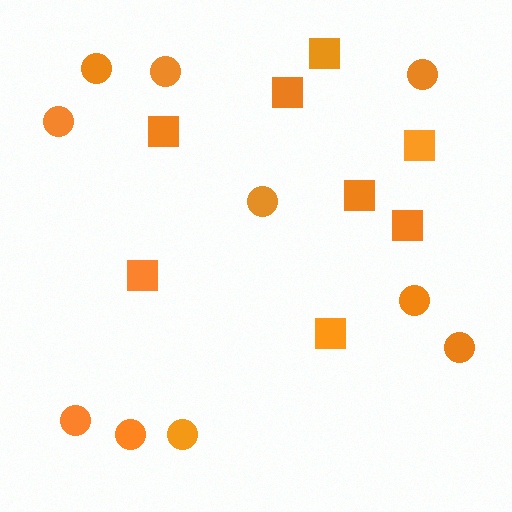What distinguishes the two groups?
There are 2 groups: one group of squares (8) and one group of circles (10).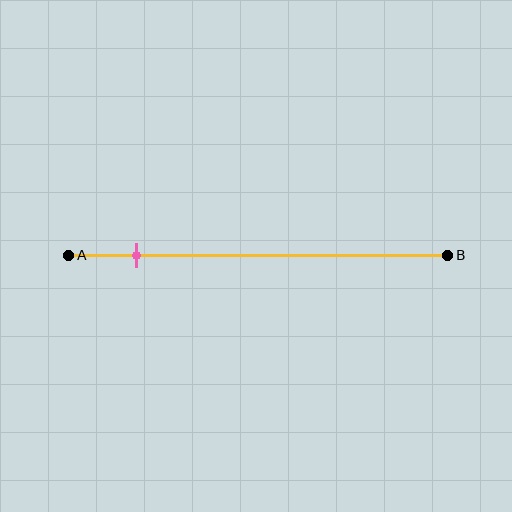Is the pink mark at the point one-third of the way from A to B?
No, the mark is at about 20% from A, not at the 33% one-third point.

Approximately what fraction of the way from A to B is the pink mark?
The pink mark is approximately 20% of the way from A to B.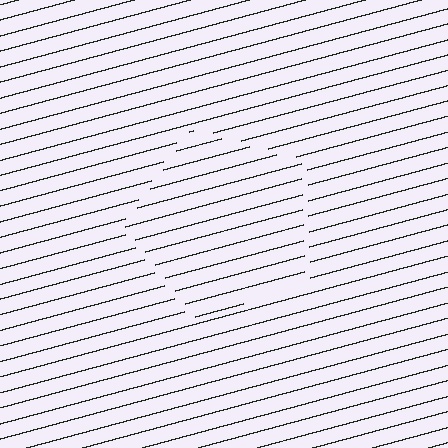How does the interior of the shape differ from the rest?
The interior of the shape contains the same grating, shifted by half a period — the contour is defined by the phase discontinuity where line-ends from the inner and outer gratings abut.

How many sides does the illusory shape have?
5 sides — the line-ends trace a pentagon.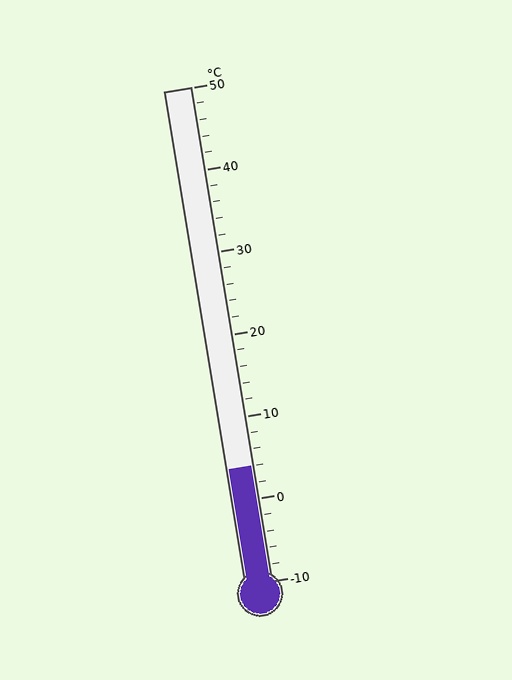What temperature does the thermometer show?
The thermometer shows approximately 4°C.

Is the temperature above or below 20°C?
The temperature is below 20°C.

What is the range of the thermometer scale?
The thermometer scale ranges from -10°C to 50°C.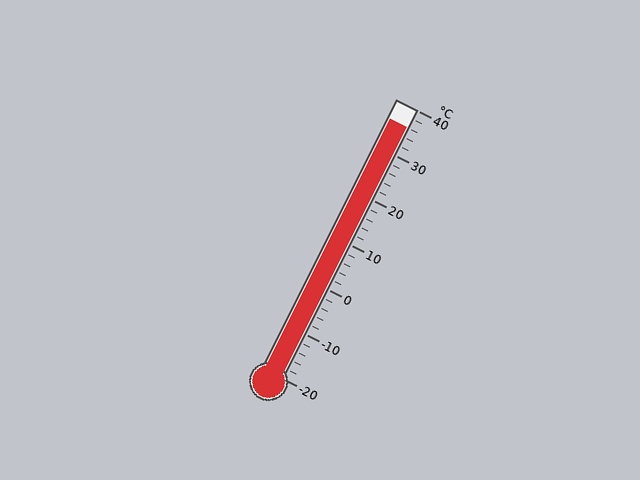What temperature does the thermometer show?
The thermometer shows approximately 36°C.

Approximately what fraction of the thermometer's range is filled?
The thermometer is filled to approximately 95% of its range.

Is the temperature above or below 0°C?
The temperature is above 0°C.